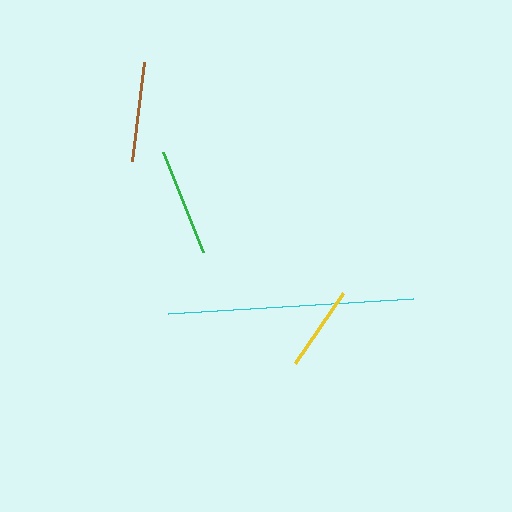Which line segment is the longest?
The cyan line is the longest at approximately 245 pixels.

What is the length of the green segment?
The green segment is approximately 107 pixels long.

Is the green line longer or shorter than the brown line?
The green line is longer than the brown line.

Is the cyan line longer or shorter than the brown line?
The cyan line is longer than the brown line.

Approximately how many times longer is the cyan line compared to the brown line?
The cyan line is approximately 2.5 times the length of the brown line.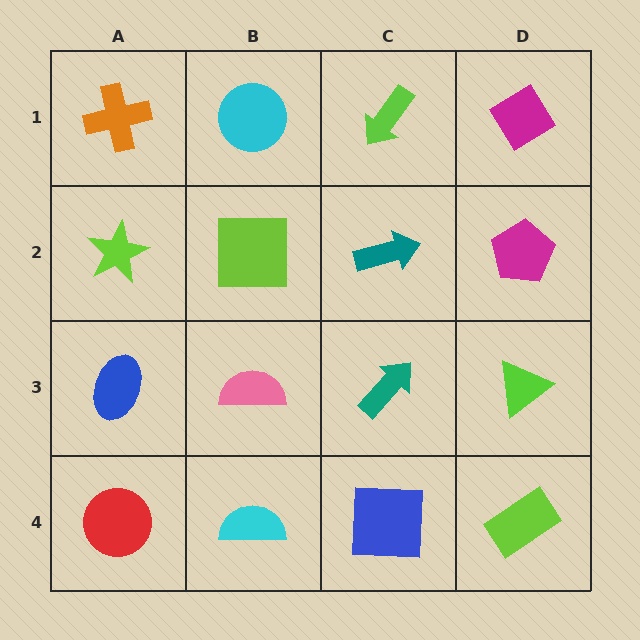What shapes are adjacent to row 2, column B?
A cyan circle (row 1, column B), a pink semicircle (row 3, column B), a lime star (row 2, column A), a teal arrow (row 2, column C).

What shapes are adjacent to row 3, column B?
A lime square (row 2, column B), a cyan semicircle (row 4, column B), a blue ellipse (row 3, column A), a teal arrow (row 3, column C).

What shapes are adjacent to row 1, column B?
A lime square (row 2, column B), an orange cross (row 1, column A), a lime arrow (row 1, column C).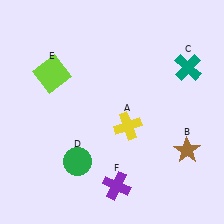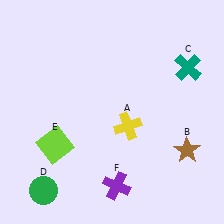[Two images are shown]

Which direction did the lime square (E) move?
The lime square (E) moved down.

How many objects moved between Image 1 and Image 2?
2 objects moved between the two images.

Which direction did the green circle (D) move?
The green circle (D) moved left.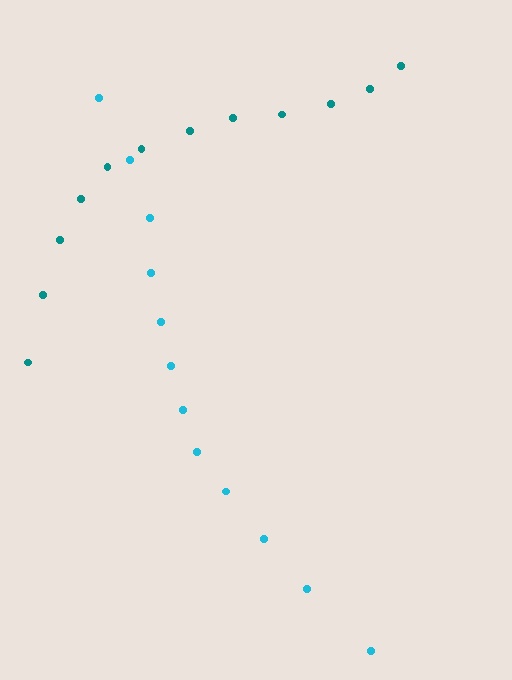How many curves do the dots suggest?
There are 2 distinct paths.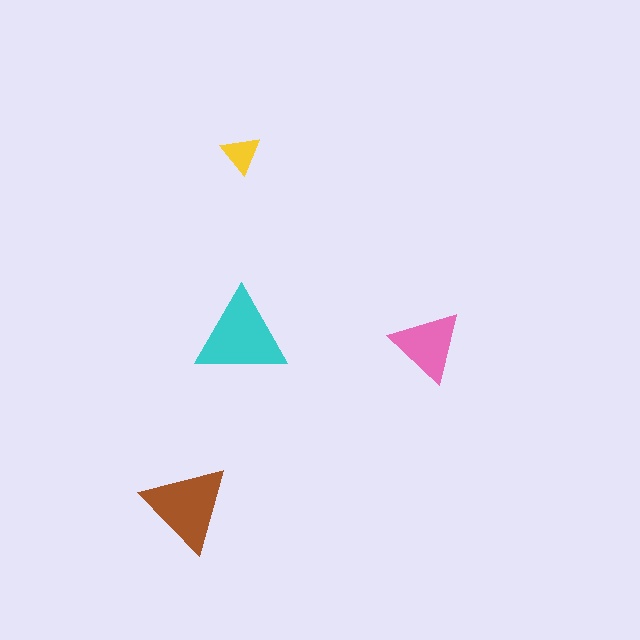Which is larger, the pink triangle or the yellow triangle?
The pink one.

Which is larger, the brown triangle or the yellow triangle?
The brown one.